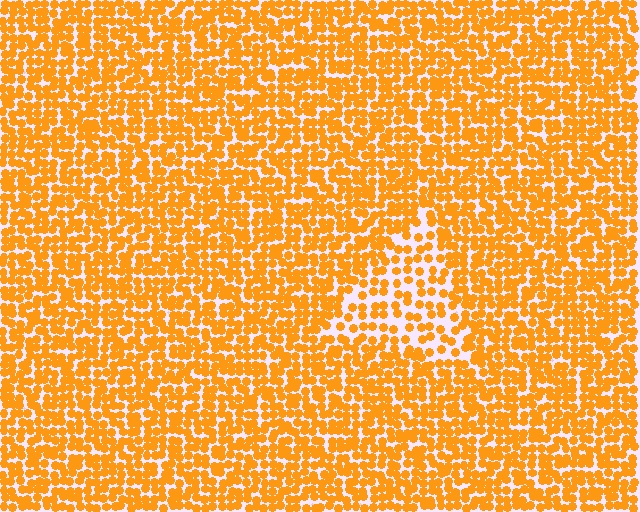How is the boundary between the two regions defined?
The boundary is defined by a change in element density (approximately 1.9x ratio). All elements are the same color, size, and shape.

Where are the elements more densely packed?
The elements are more densely packed outside the triangle boundary.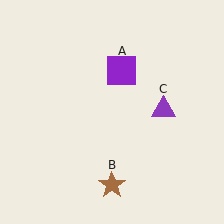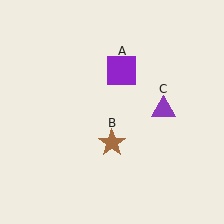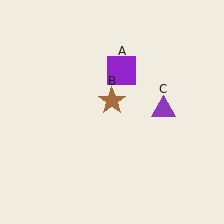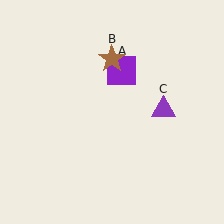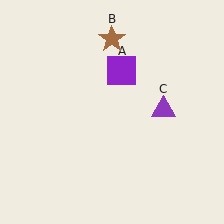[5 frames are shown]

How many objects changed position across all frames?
1 object changed position: brown star (object B).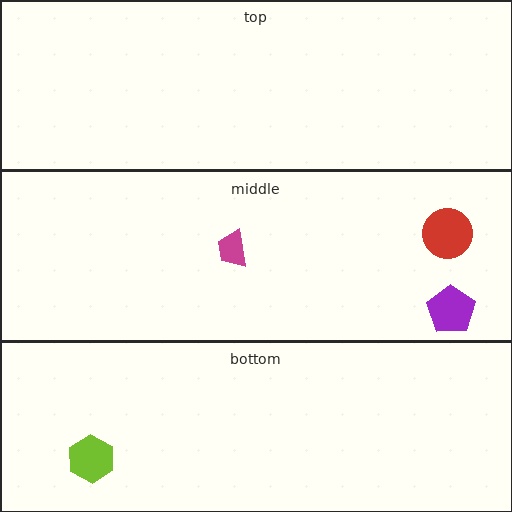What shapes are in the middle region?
The magenta trapezoid, the purple pentagon, the red circle.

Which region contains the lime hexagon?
The bottom region.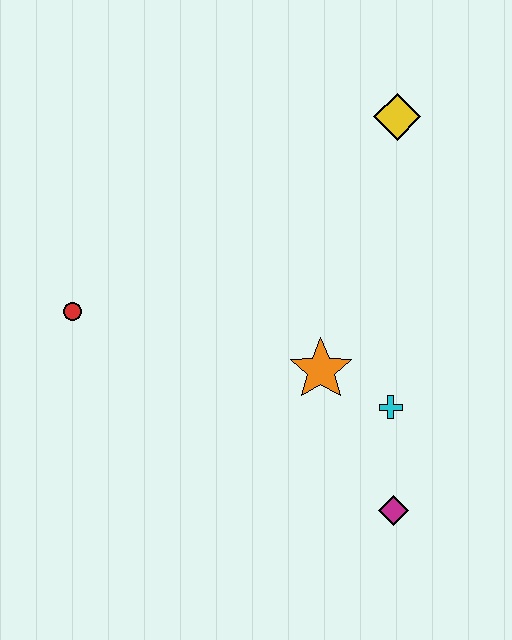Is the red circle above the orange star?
Yes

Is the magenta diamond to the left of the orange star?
No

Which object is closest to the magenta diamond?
The cyan cross is closest to the magenta diamond.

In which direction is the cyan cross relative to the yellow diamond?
The cyan cross is below the yellow diamond.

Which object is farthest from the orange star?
The yellow diamond is farthest from the orange star.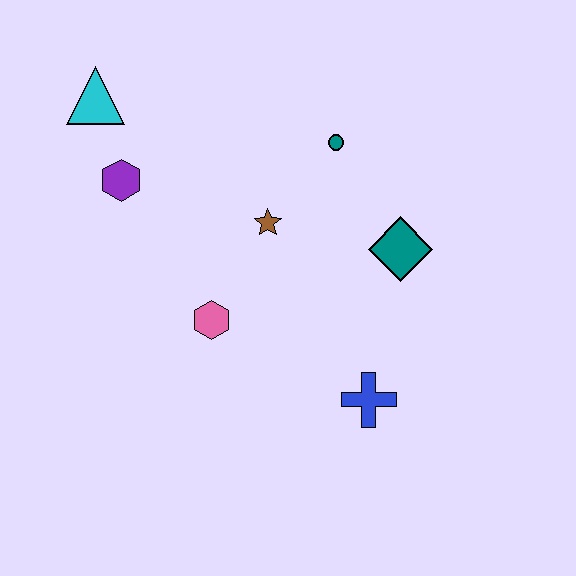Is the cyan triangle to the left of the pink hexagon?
Yes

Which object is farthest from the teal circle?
The blue cross is farthest from the teal circle.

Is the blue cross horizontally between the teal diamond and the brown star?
Yes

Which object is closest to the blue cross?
The teal diamond is closest to the blue cross.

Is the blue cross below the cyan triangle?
Yes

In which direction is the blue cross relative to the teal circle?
The blue cross is below the teal circle.